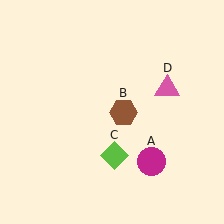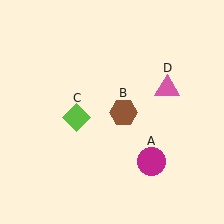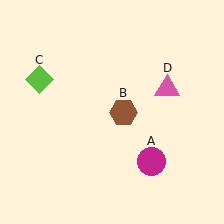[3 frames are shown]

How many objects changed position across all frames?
1 object changed position: lime diamond (object C).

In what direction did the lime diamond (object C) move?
The lime diamond (object C) moved up and to the left.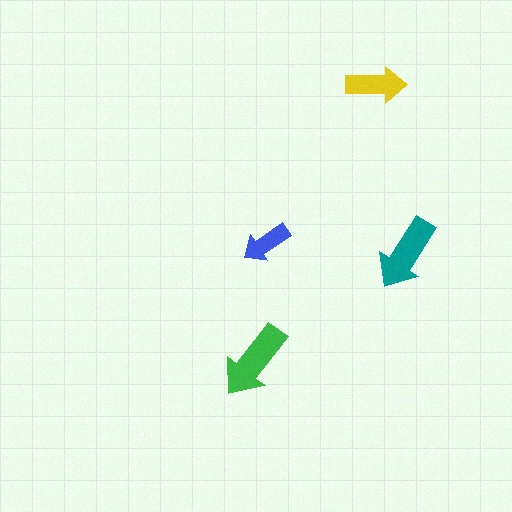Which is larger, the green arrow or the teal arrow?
The green one.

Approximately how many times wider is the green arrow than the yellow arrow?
About 1.5 times wider.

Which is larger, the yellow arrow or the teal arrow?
The teal one.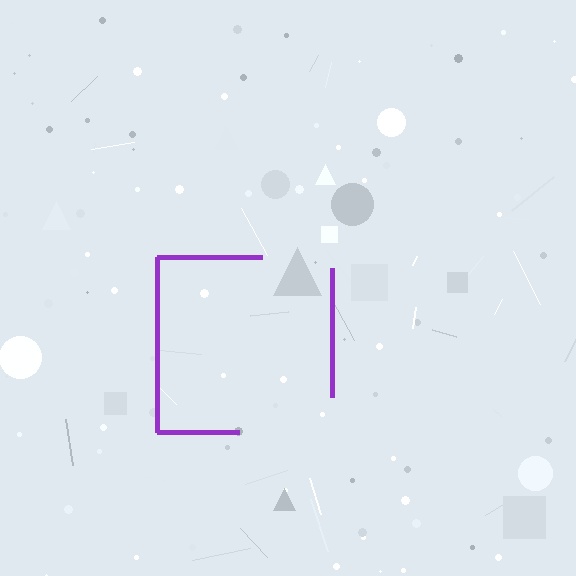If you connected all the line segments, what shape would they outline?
They would outline a square.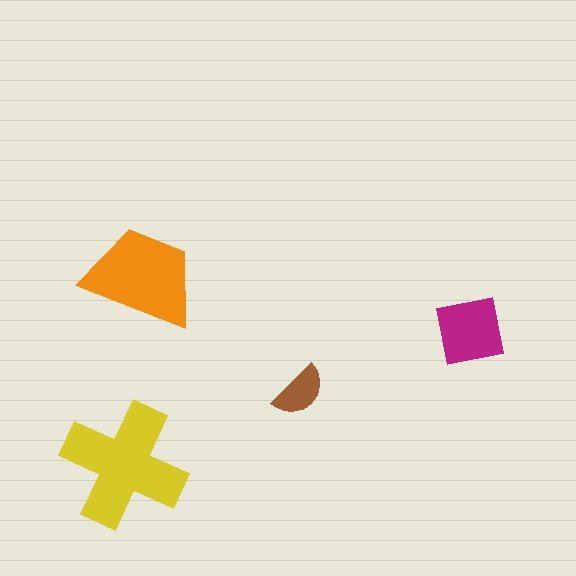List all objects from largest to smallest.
The yellow cross, the orange trapezoid, the magenta square, the brown semicircle.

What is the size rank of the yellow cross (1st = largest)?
1st.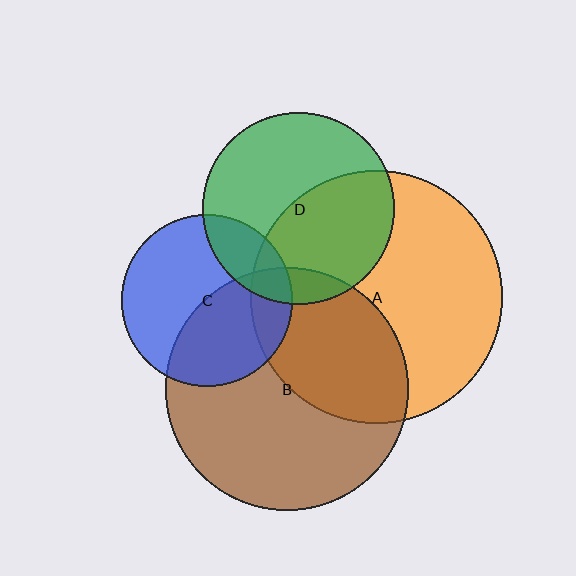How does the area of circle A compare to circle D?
Approximately 1.7 times.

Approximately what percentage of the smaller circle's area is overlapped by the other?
Approximately 45%.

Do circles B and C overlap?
Yes.